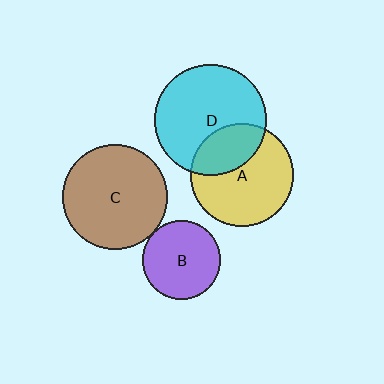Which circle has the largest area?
Circle D (cyan).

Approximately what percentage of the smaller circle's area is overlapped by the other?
Approximately 30%.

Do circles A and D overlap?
Yes.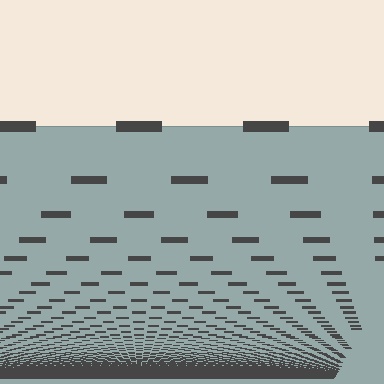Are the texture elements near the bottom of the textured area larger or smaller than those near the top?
Smaller. The gradient is inverted — elements near the bottom are smaller and denser.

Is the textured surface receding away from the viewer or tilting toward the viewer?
The surface appears to tilt toward the viewer. Texture elements get larger and sparser toward the top.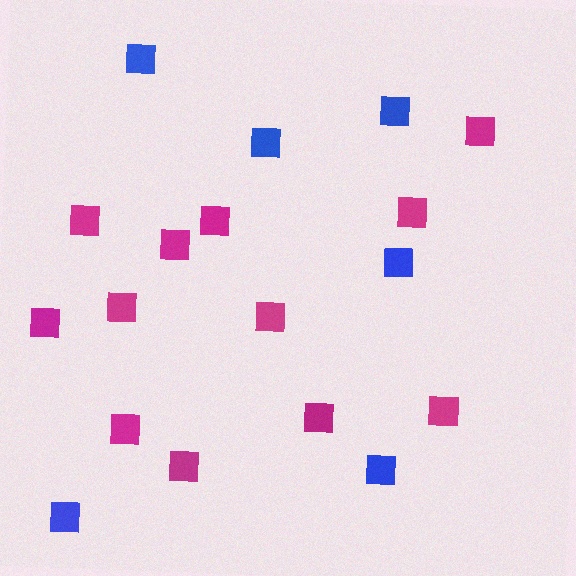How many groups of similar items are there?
There are 2 groups: one group of magenta squares (12) and one group of blue squares (6).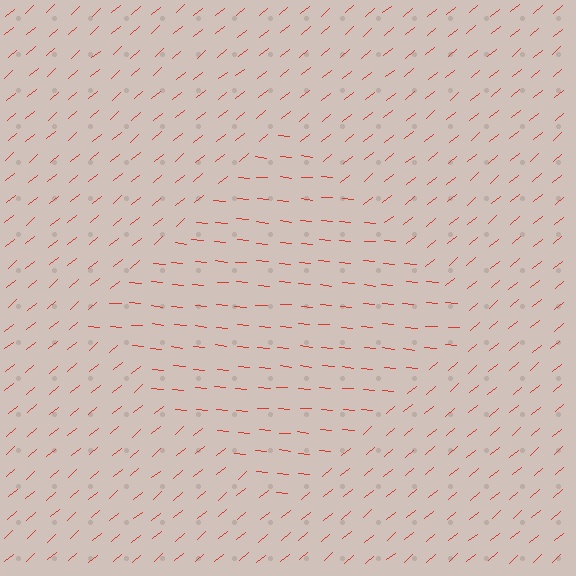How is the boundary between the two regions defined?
The boundary is defined purely by a change in line orientation (approximately 45 degrees difference). All lines are the same color and thickness.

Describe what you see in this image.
The image is filled with small red line segments. A diamond region in the image has lines oriented differently from the surrounding lines, creating a visible texture boundary.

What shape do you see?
I see a diamond.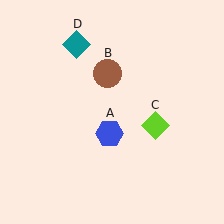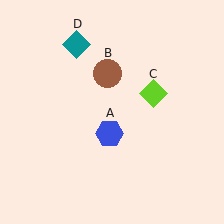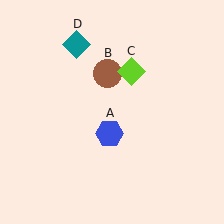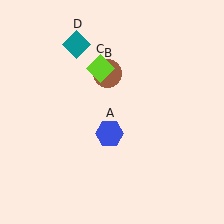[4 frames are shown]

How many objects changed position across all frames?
1 object changed position: lime diamond (object C).